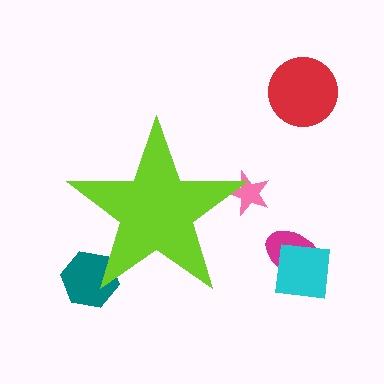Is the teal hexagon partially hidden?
Yes, the teal hexagon is partially hidden behind the lime star.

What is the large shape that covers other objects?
A lime star.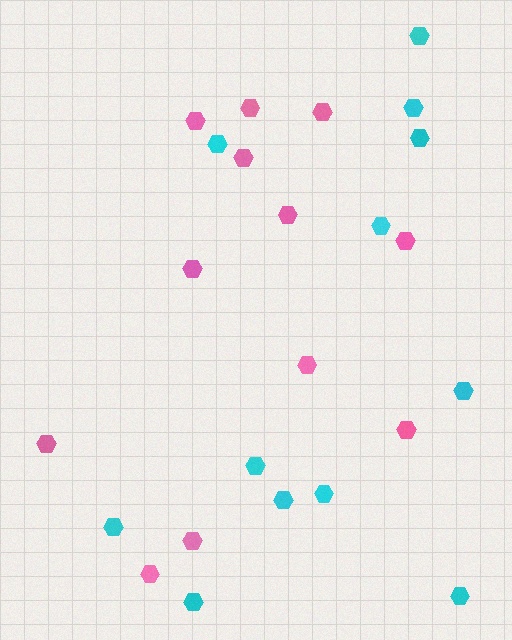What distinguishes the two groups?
There are 2 groups: one group of pink hexagons (12) and one group of cyan hexagons (12).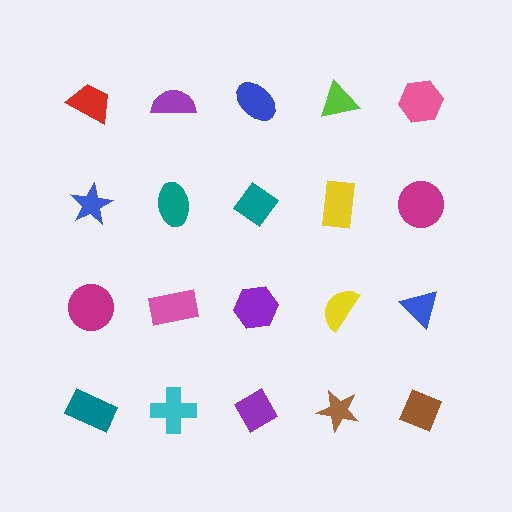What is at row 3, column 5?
A blue triangle.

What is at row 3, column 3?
A purple hexagon.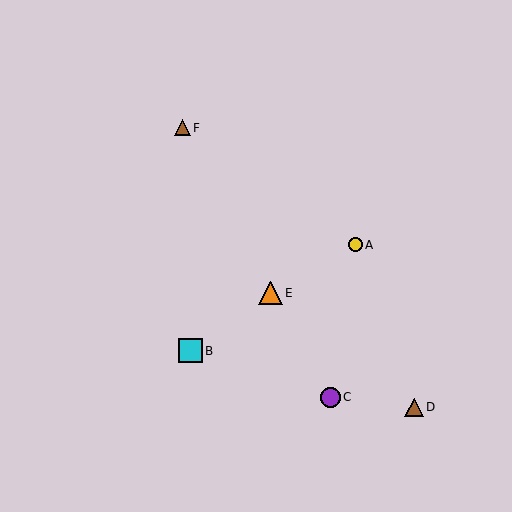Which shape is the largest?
The cyan square (labeled B) is the largest.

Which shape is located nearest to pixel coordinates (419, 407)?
The brown triangle (labeled D) at (414, 407) is nearest to that location.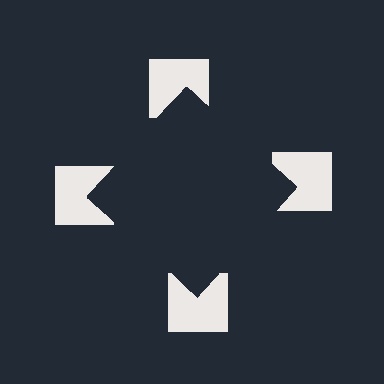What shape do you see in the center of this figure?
An illusory square — its edges are inferred from the aligned wedge cuts in the notched squares, not physically drawn.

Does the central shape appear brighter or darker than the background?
It typically appears slightly darker than the background, even though no actual brightness change is drawn.